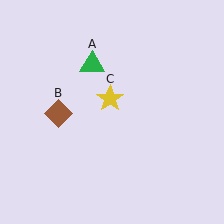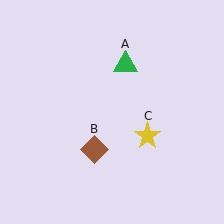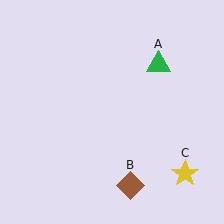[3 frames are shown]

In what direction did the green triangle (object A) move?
The green triangle (object A) moved right.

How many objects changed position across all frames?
3 objects changed position: green triangle (object A), brown diamond (object B), yellow star (object C).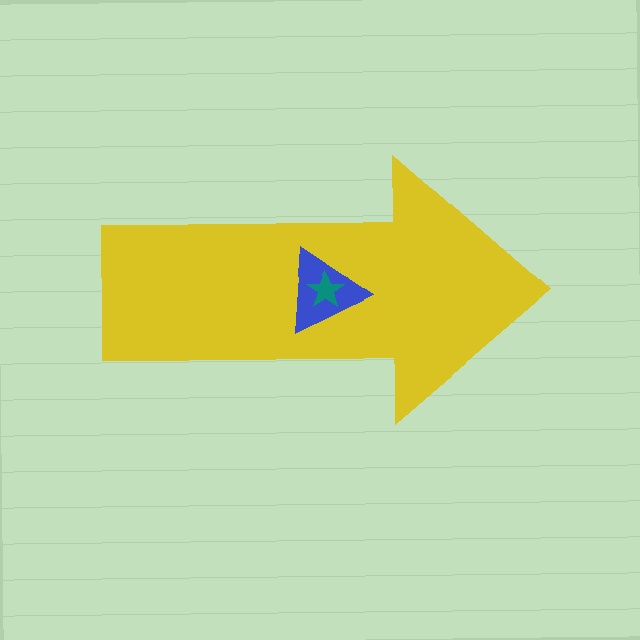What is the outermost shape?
The yellow arrow.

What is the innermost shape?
The teal star.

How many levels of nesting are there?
3.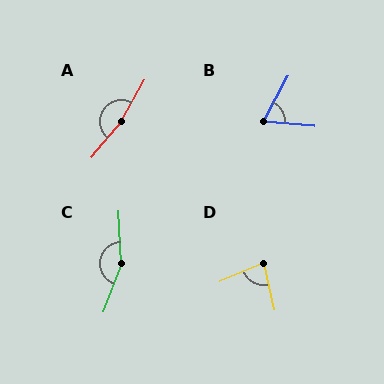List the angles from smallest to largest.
B (66°), D (79°), C (157°), A (170°).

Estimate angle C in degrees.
Approximately 157 degrees.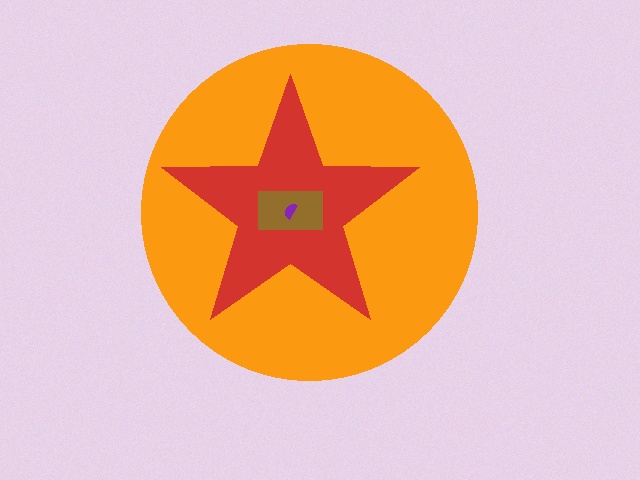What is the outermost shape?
The orange circle.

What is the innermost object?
The purple semicircle.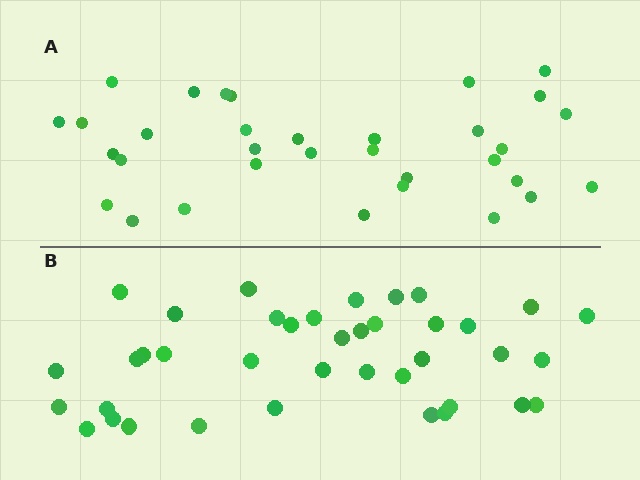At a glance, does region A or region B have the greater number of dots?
Region B (the bottom region) has more dots.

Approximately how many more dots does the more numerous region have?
Region B has about 6 more dots than region A.